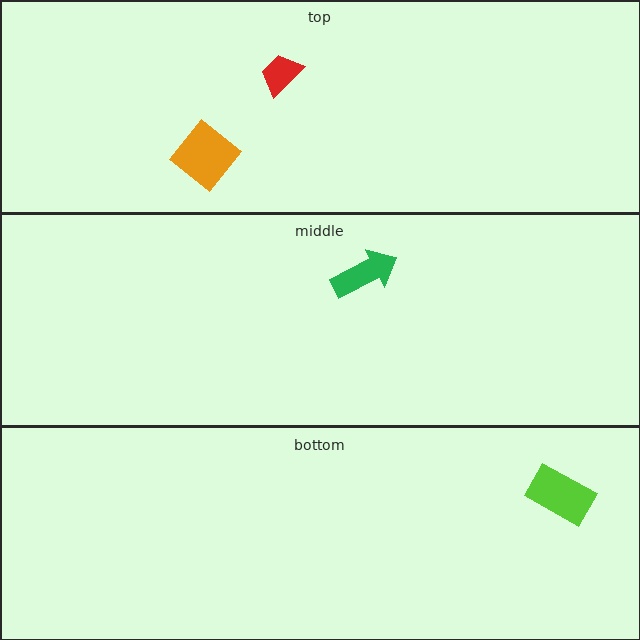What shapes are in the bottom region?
The lime rectangle.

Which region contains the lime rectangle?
The bottom region.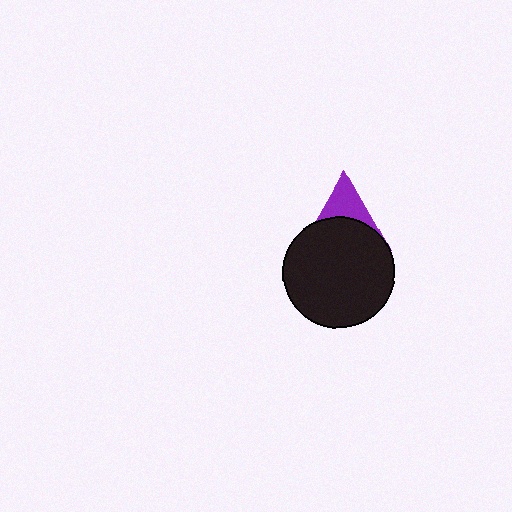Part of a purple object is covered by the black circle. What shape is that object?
It is a triangle.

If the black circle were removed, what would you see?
You would see the complete purple triangle.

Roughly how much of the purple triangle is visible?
A small part of it is visible (roughly 38%).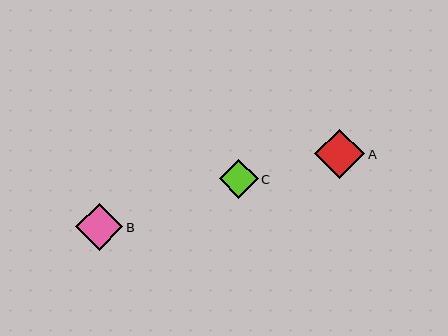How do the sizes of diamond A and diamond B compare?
Diamond A and diamond B are approximately the same size.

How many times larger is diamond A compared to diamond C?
Diamond A is approximately 1.3 times the size of diamond C.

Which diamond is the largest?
Diamond A is the largest with a size of approximately 50 pixels.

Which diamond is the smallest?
Diamond C is the smallest with a size of approximately 39 pixels.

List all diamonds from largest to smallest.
From largest to smallest: A, B, C.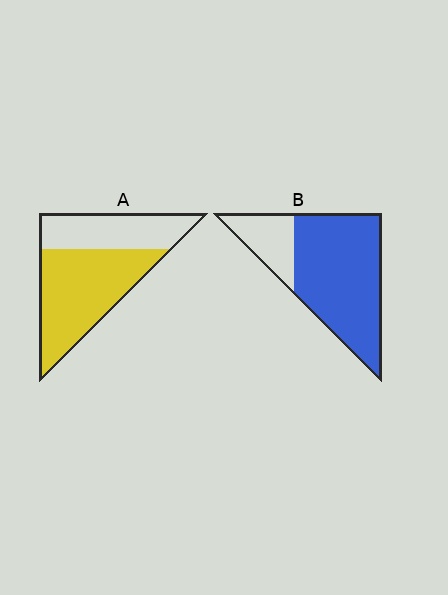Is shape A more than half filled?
Yes.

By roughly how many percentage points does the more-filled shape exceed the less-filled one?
By roughly 15 percentage points (B over A).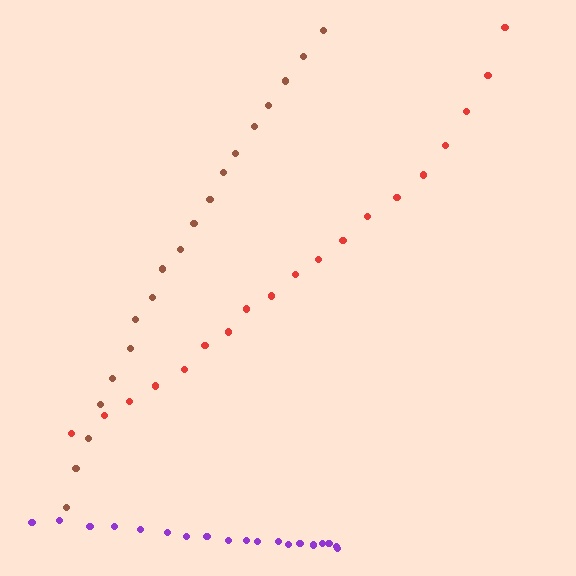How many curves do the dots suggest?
There are 3 distinct paths.